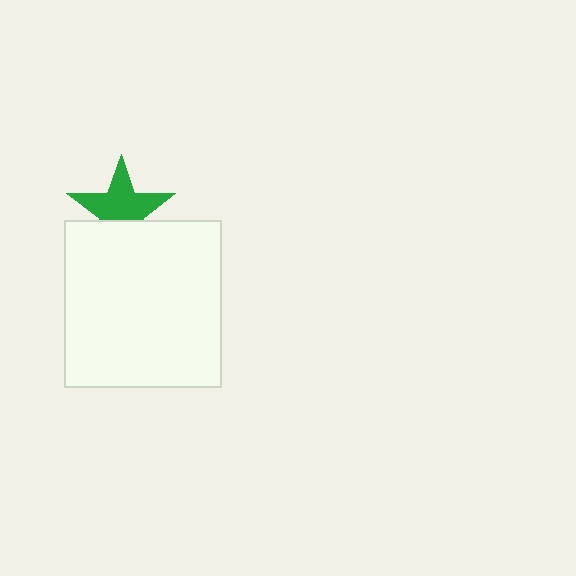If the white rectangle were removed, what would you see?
You would see the complete green star.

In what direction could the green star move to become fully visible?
The green star could move up. That would shift it out from behind the white rectangle entirely.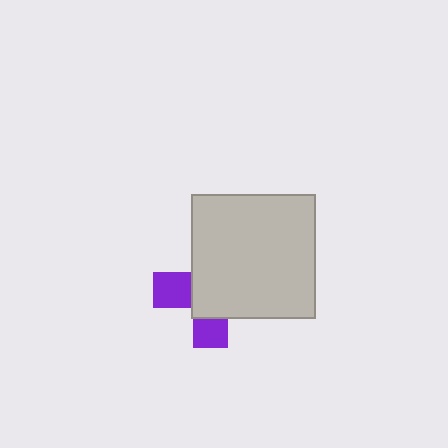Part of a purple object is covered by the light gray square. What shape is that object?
It is a cross.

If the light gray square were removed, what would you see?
You would see the complete purple cross.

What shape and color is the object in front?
The object in front is a light gray square.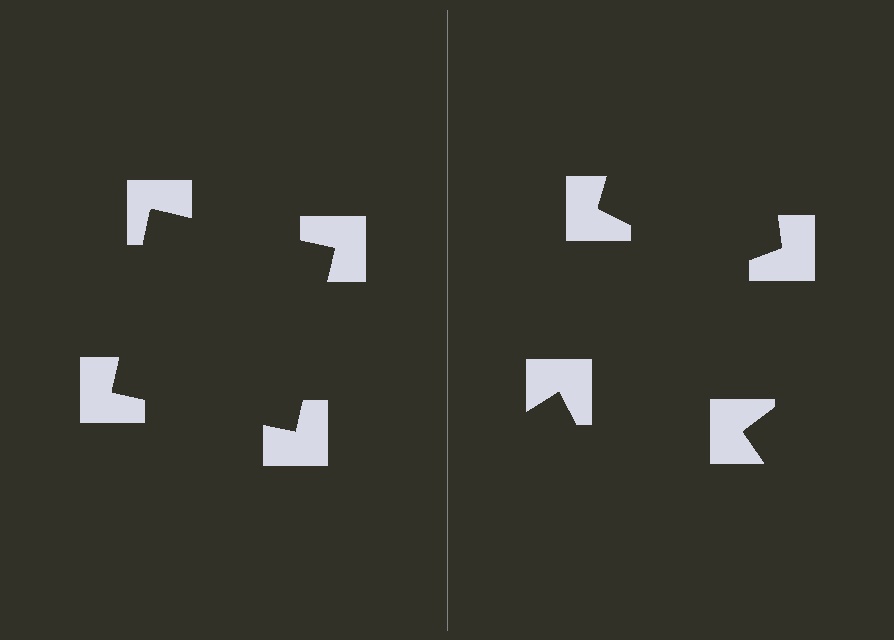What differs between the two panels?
The notched squares are positioned identically on both sides; only the wedge orientations differ. On the left they align to a square; on the right they are misaligned.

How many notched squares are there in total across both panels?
8 — 4 on each side.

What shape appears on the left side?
An illusory square.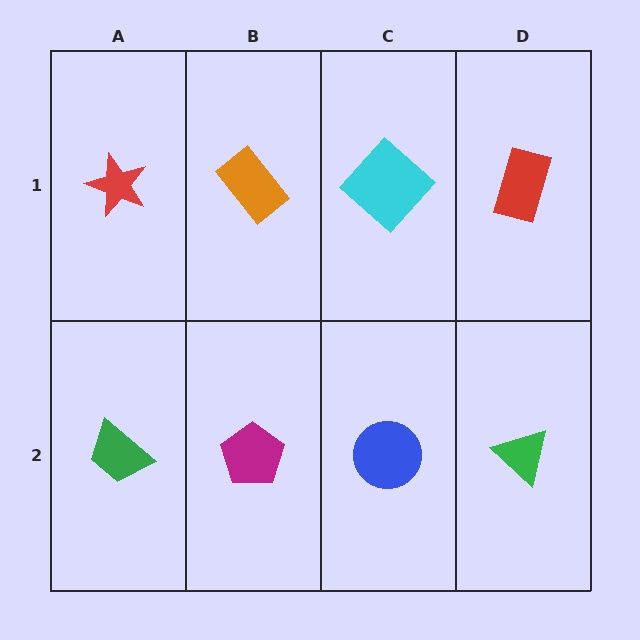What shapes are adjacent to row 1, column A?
A green trapezoid (row 2, column A), an orange rectangle (row 1, column B).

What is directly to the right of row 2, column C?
A green triangle.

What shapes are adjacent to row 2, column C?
A cyan diamond (row 1, column C), a magenta pentagon (row 2, column B), a green triangle (row 2, column D).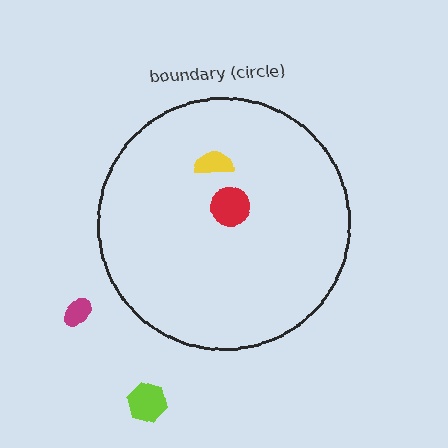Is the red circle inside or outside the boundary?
Inside.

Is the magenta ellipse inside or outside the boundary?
Outside.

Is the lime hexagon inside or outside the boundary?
Outside.